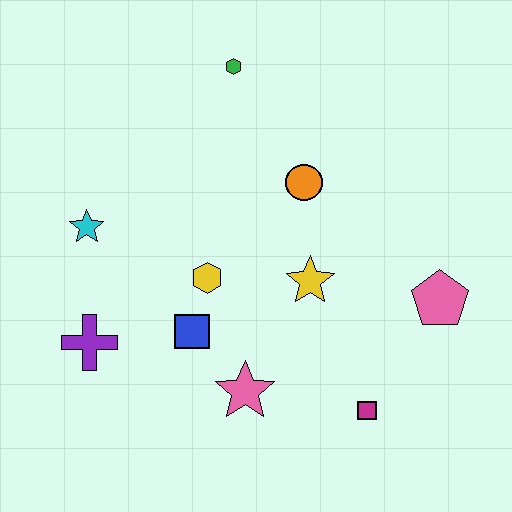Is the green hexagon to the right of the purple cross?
Yes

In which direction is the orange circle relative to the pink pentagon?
The orange circle is to the left of the pink pentagon.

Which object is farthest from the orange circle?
The purple cross is farthest from the orange circle.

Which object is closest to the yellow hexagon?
The blue square is closest to the yellow hexagon.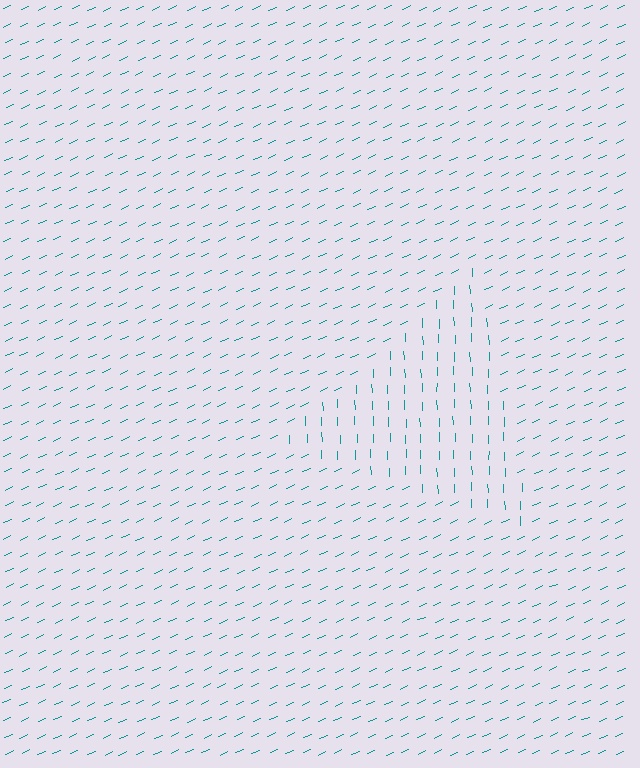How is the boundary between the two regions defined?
The boundary is defined purely by a change in line orientation (approximately 67 degrees difference). All lines are the same color and thickness.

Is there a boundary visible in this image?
Yes, there is a texture boundary formed by a change in line orientation.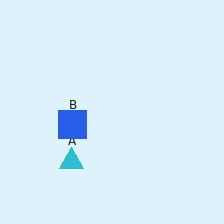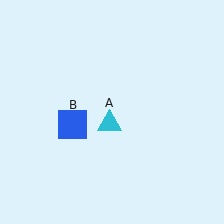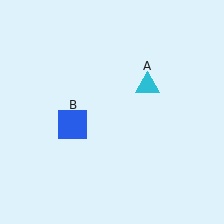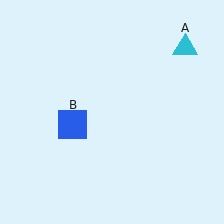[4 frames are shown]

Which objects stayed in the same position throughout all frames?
Blue square (object B) remained stationary.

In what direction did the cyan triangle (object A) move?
The cyan triangle (object A) moved up and to the right.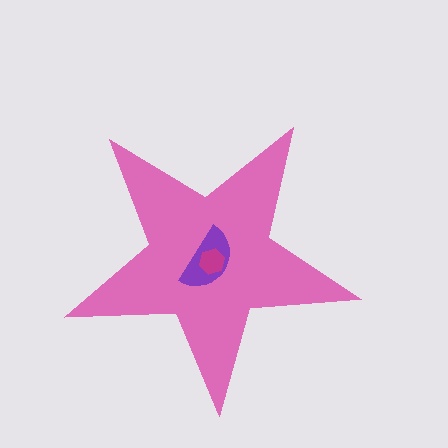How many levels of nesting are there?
3.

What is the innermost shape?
The magenta hexagon.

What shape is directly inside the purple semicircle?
The magenta hexagon.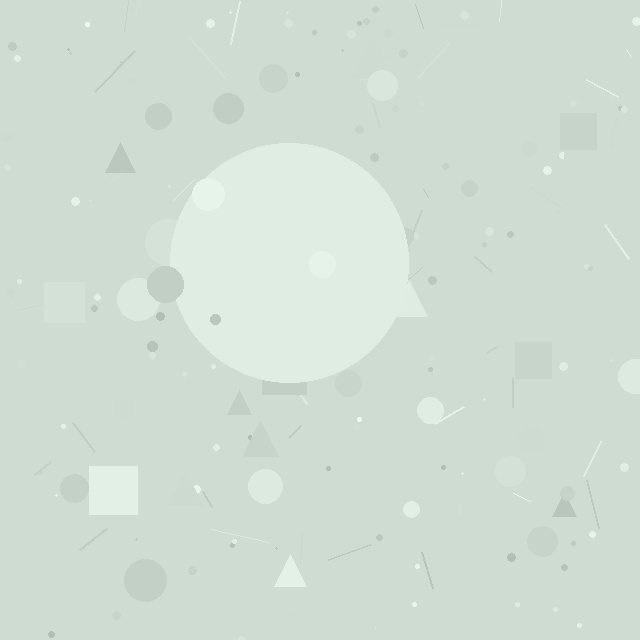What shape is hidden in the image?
A circle is hidden in the image.